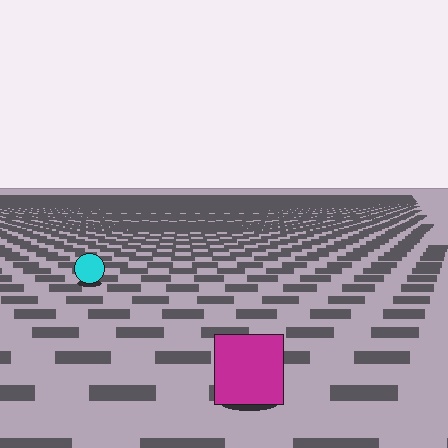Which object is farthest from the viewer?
The cyan circle is farthest from the viewer. It appears smaller and the ground texture around it is denser.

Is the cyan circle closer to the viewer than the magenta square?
No. The magenta square is closer — you can tell from the texture gradient: the ground texture is coarser near it.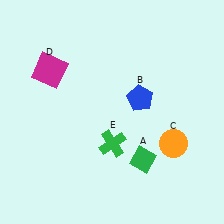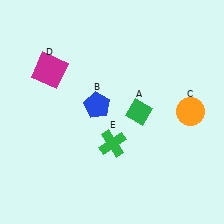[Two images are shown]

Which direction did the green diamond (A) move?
The green diamond (A) moved up.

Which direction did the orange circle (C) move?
The orange circle (C) moved up.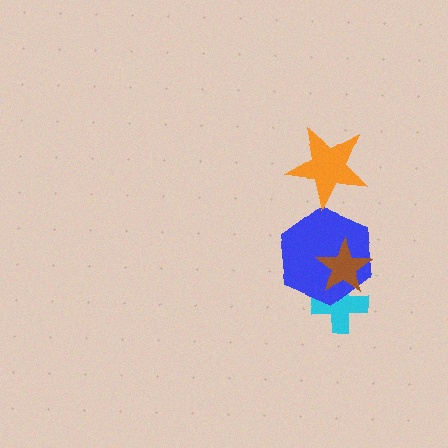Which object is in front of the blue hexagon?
The brown star is in front of the blue hexagon.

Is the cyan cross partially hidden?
Yes, it is partially covered by another shape.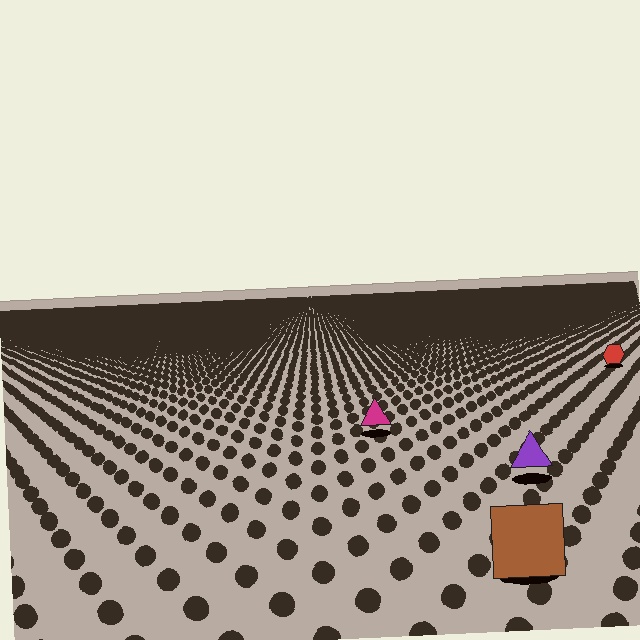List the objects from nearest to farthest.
From nearest to farthest: the brown square, the purple triangle, the magenta triangle, the red hexagon.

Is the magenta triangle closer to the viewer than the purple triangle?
No. The purple triangle is closer — you can tell from the texture gradient: the ground texture is coarser near it.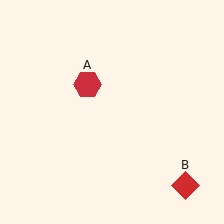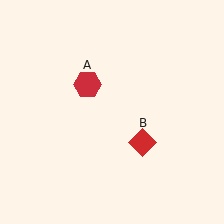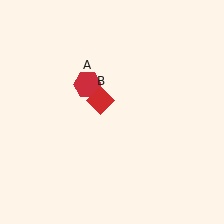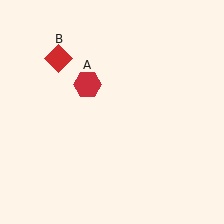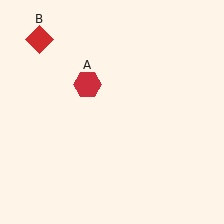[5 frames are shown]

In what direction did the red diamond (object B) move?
The red diamond (object B) moved up and to the left.